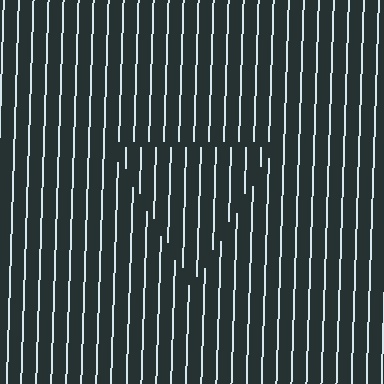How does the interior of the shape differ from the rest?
The interior of the shape contains the same grating, shifted by half a period — the contour is defined by the phase discontinuity where line-ends from the inner and outer gratings abut.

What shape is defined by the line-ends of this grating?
An illusory triangle. The interior of the shape contains the same grating, shifted by half a period — the contour is defined by the phase discontinuity where line-ends from the inner and outer gratings abut.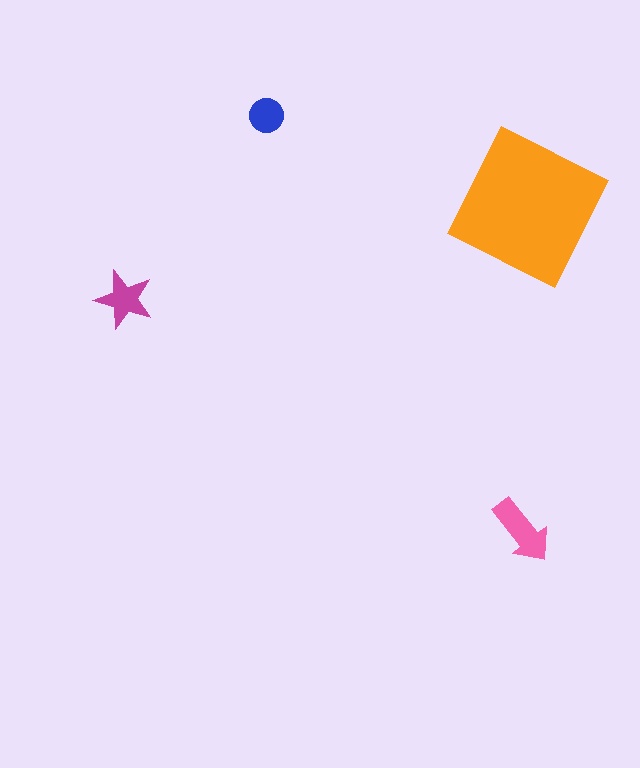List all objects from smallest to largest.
The blue circle, the magenta star, the pink arrow, the orange square.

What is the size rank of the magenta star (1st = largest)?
3rd.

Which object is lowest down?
The pink arrow is bottommost.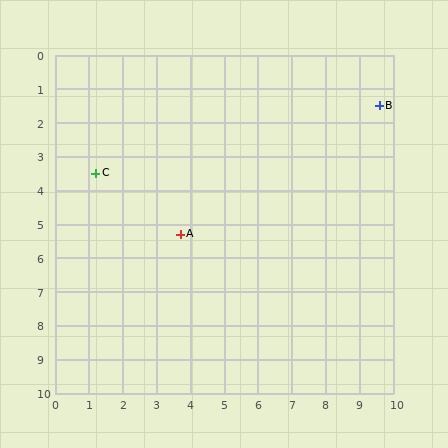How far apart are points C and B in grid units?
Points C and B are about 8.6 grid units apart.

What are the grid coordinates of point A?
Point A is at approximately (3.7, 5.3).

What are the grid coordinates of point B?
Point B is at approximately (9.6, 1.5).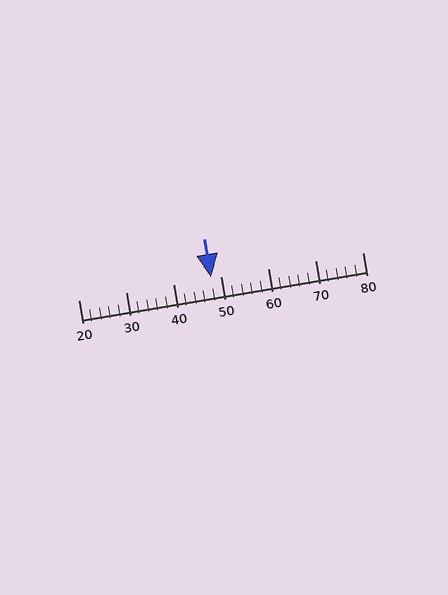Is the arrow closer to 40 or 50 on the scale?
The arrow is closer to 50.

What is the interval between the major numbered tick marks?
The major tick marks are spaced 10 units apart.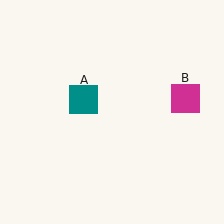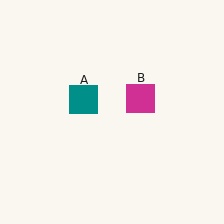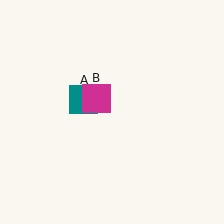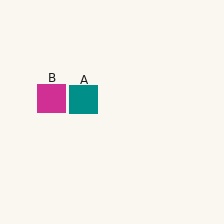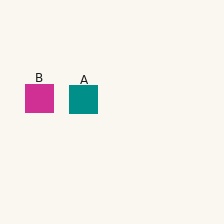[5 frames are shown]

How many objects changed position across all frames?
1 object changed position: magenta square (object B).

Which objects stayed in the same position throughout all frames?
Teal square (object A) remained stationary.